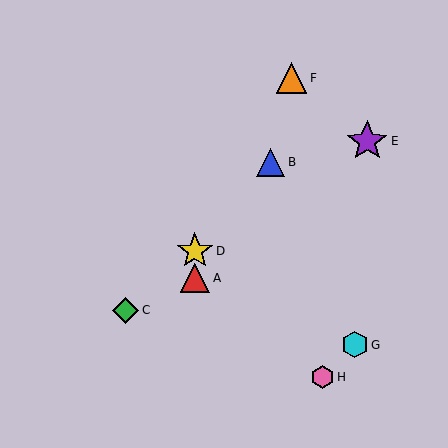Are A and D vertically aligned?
Yes, both are at x≈195.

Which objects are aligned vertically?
Objects A, D are aligned vertically.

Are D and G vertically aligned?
No, D is at x≈195 and G is at x≈355.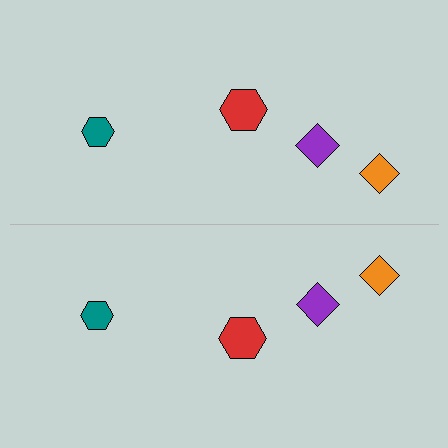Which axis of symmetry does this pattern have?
The pattern has a horizontal axis of symmetry running through the center of the image.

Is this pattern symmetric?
Yes, this pattern has bilateral (reflection) symmetry.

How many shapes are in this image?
There are 8 shapes in this image.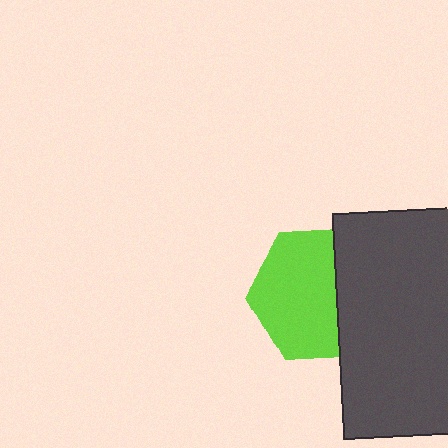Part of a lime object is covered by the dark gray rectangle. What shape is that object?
It is a hexagon.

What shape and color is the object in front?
The object in front is a dark gray rectangle.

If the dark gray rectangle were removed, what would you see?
You would see the complete lime hexagon.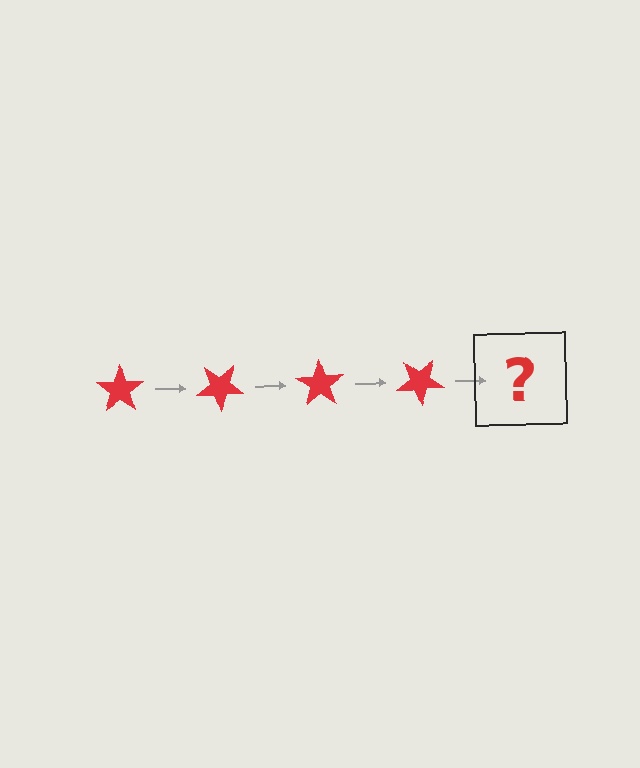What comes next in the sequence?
The next element should be a red star rotated 140 degrees.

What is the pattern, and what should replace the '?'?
The pattern is that the star rotates 35 degrees each step. The '?' should be a red star rotated 140 degrees.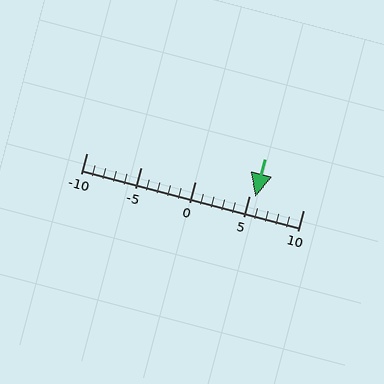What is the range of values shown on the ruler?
The ruler shows values from -10 to 10.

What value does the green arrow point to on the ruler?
The green arrow points to approximately 6.